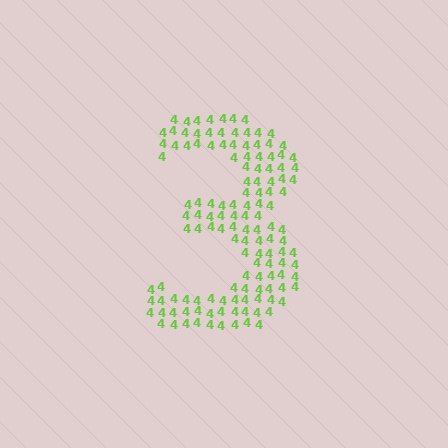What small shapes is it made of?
It is made of small digit 4's.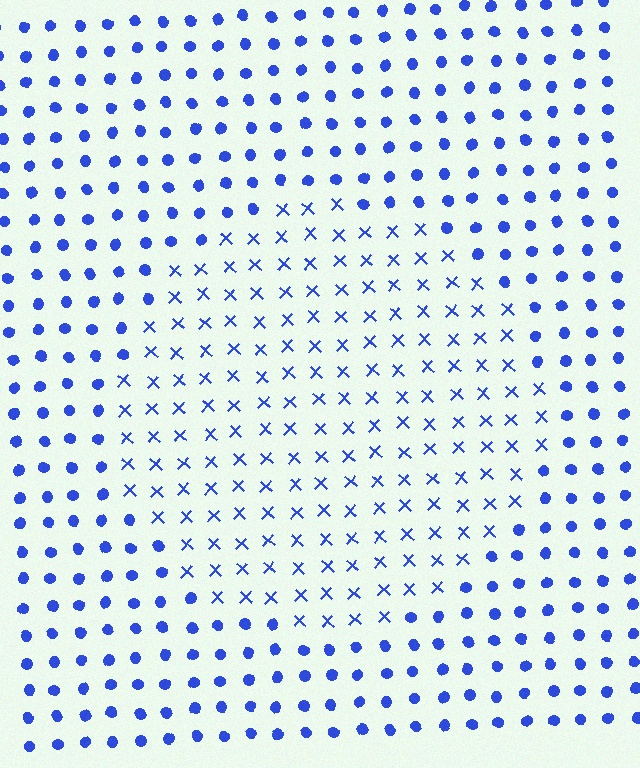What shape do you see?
I see a circle.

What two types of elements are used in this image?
The image uses X marks inside the circle region and circles outside it.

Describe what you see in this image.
The image is filled with small blue elements arranged in a uniform grid. A circle-shaped region contains X marks, while the surrounding area contains circles. The boundary is defined purely by the change in element shape.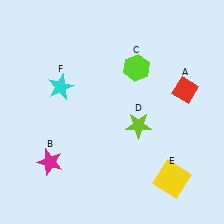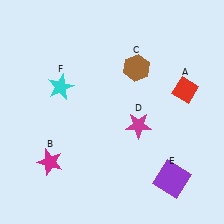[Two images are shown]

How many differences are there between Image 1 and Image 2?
There are 3 differences between the two images.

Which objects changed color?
C changed from lime to brown. D changed from lime to magenta. E changed from yellow to purple.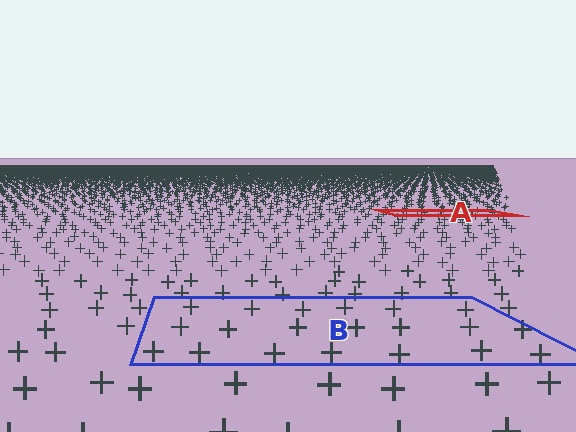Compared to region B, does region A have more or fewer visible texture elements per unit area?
Region A has more texture elements per unit area — they are packed more densely because it is farther away.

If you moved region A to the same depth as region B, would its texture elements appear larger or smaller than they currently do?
They would appear larger. At a closer depth, the same texture elements are projected at a bigger on-screen size.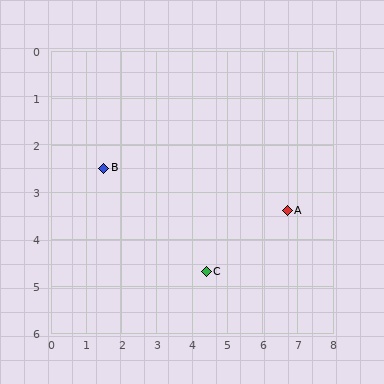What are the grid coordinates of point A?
Point A is at approximately (6.7, 3.4).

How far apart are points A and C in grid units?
Points A and C are about 2.6 grid units apart.